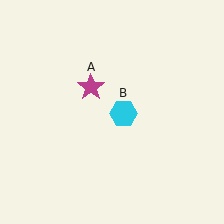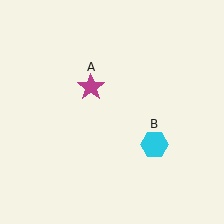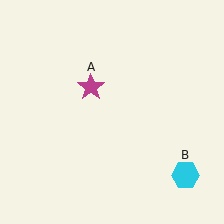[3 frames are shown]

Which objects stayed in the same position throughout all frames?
Magenta star (object A) remained stationary.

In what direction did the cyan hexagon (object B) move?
The cyan hexagon (object B) moved down and to the right.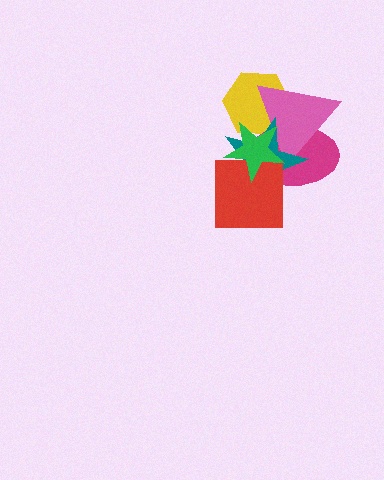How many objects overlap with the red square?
3 objects overlap with the red square.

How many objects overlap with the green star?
5 objects overlap with the green star.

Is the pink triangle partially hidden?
Yes, it is partially covered by another shape.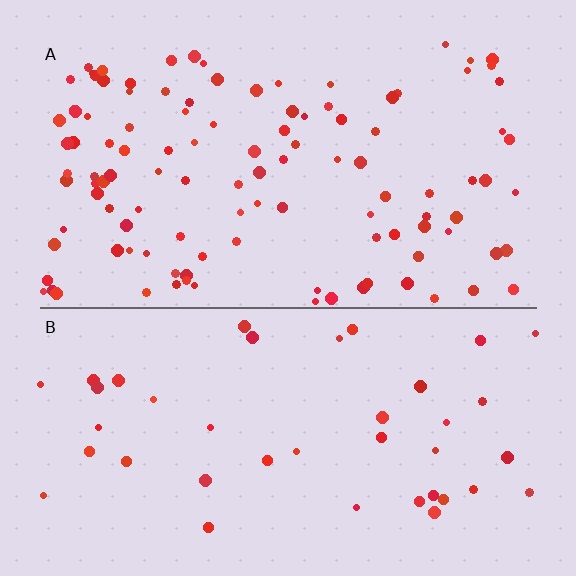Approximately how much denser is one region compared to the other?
Approximately 2.8× — region A over region B.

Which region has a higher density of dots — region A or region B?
A (the top).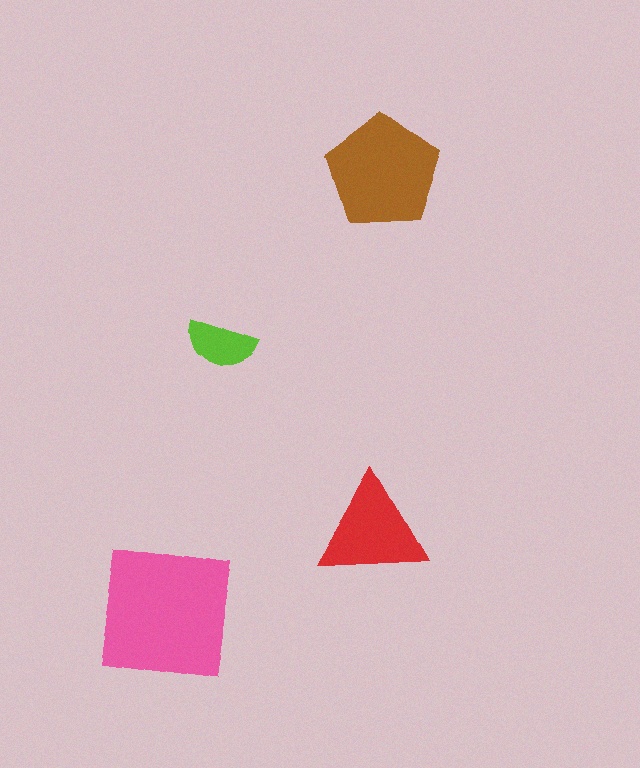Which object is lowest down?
The pink square is bottommost.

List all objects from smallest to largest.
The lime semicircle, the red triangle, the brown pentagon, the pink square.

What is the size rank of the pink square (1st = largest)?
1st.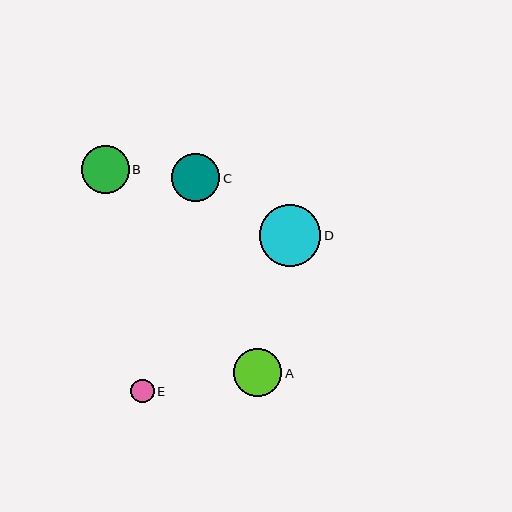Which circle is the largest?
Circle D is the largest with a size of approximately 62 pixels.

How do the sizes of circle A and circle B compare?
Circle A and circle B are approximately the same size.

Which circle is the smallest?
Circle E is the smallest with a size of approximately 24 pixels.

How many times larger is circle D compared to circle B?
Circle D is approximately 1.3 times the size of circle B.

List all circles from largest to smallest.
From largest to smallest: D, A, B, C, E.